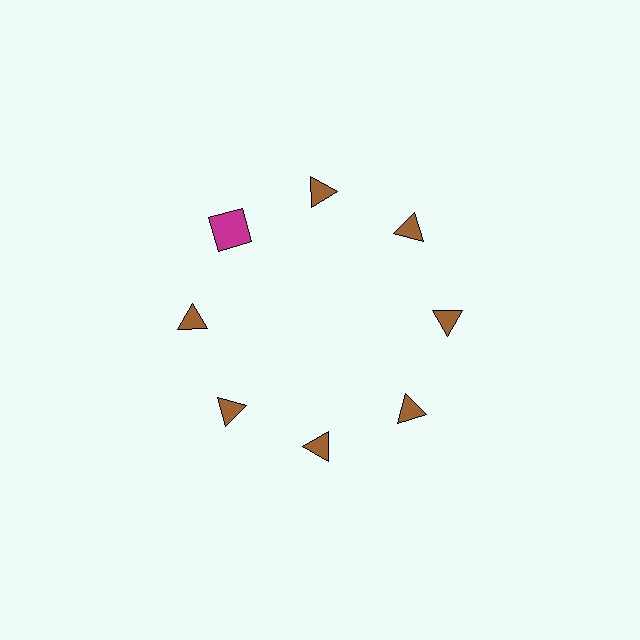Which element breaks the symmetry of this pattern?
The magenta square at roughly the 10 o'clock position breaks the symmetry. All other shapes are brown triangles.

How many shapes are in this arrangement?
There are 8 shapes arranged in a ring pattern.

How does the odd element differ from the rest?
It differs in both color (magenta instead of brown) and shape (square instead of triangle).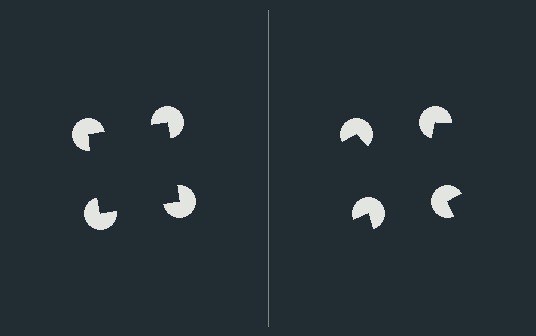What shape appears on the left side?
An illusory square.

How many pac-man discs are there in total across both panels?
8 — 4 on each side.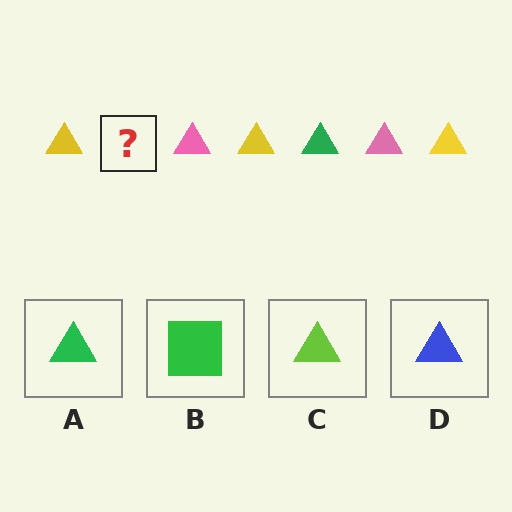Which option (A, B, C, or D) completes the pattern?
A.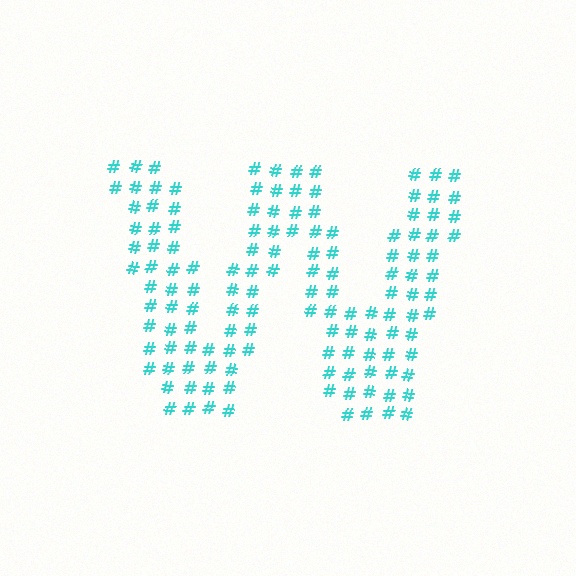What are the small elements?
The small elements are hash symbols.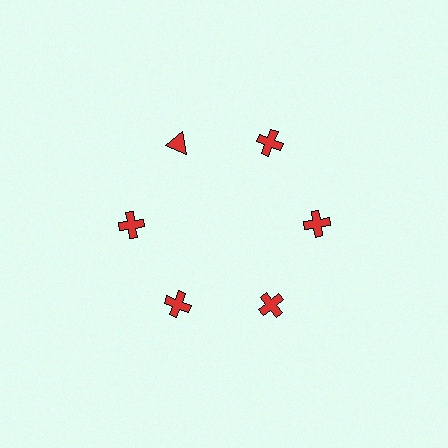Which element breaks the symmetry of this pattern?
The red triangle at roughly the 11 o'clock position breaks the symmetry. All other shapes are red crosses.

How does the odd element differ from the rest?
It has a different shape: triangle instead of cross.